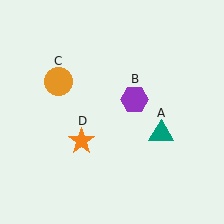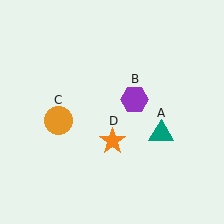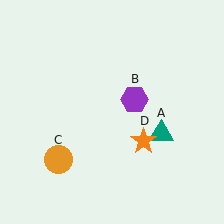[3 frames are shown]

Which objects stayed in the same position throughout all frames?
Teal triangle (object A) and purple hexagon (object B) remained stationary.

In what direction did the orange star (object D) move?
The orange star (object D) moved right.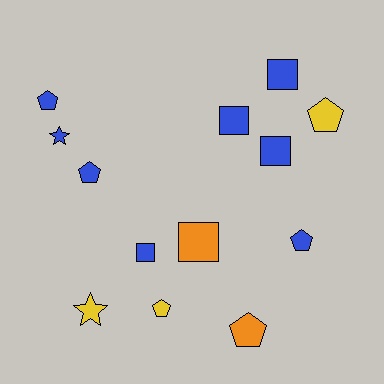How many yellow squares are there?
There are no yellow squares.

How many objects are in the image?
There are 13 objects.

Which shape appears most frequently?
Pentagon, with 6 objects.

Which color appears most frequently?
Blue, with 8 objects.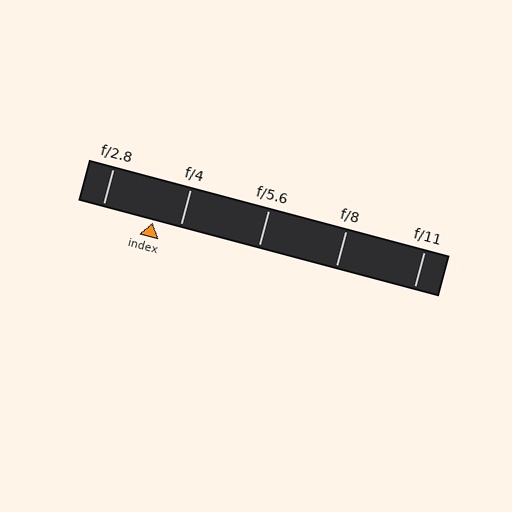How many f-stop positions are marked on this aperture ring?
There are 5 f-stop positions marked.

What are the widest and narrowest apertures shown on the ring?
The widest aperture shown is f/2.8 and the narrowest is f/11.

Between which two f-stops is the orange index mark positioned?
The index mark is between f/2.8 and f/4.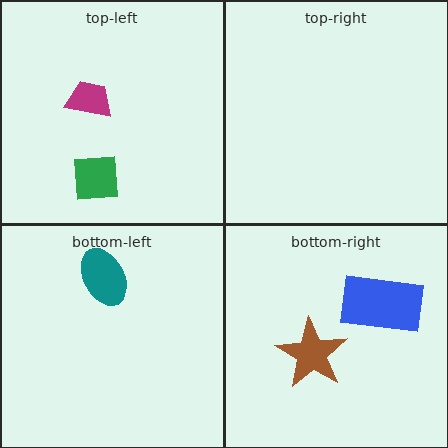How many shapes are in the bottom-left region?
1.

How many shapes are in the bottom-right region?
2.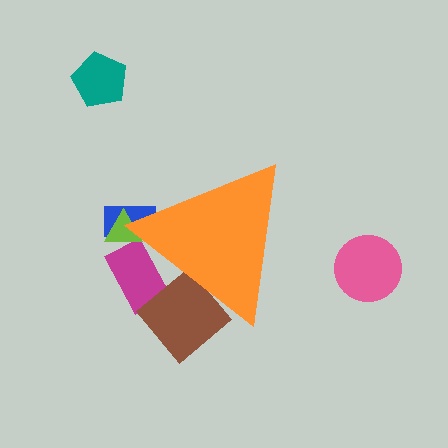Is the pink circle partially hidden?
No, the pink circle is fully visible.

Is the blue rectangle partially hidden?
Yes, the blue rectangle is partially hidden behind the orange triangle.